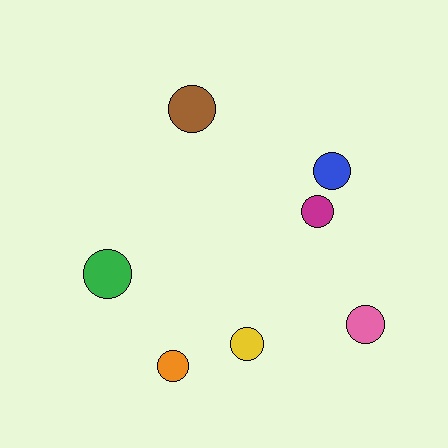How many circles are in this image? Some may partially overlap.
There are 7 circles.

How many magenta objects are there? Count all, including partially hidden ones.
There is 1 magenta object.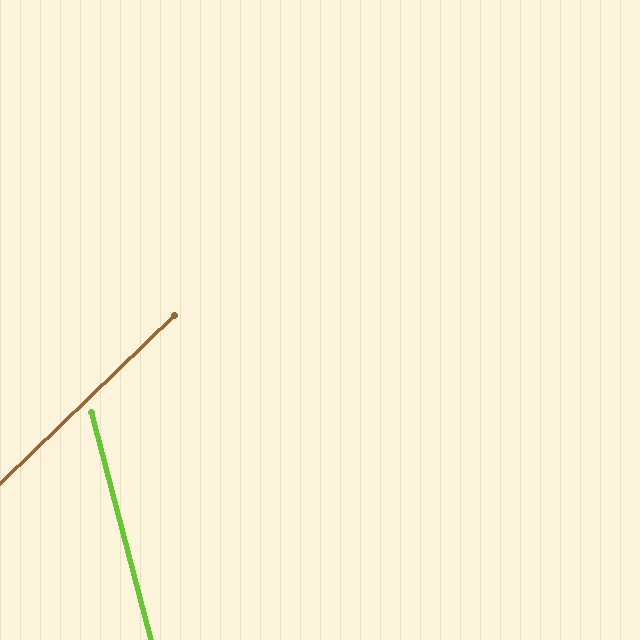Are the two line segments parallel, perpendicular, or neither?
Neither parallel nor perpendicular — they differ by about 61°.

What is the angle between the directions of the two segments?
Approximately 61 degrees.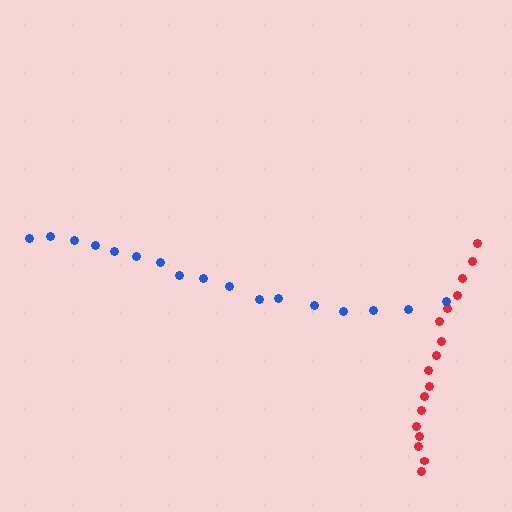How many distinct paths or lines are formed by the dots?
There are 2 distinct paths.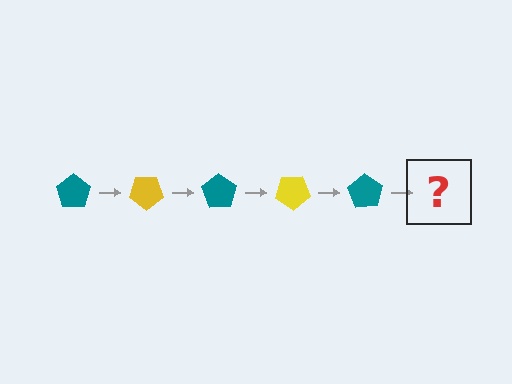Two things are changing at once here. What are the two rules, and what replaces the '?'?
The two rules are that it rotates 35 degrees each step and the color cycles through teal and yellow. The '?' should be a yellow pentagon, rotated 175 degrees from the start.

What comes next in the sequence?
The next element should be a yellow pentagon, rotated 175 degrees from the start.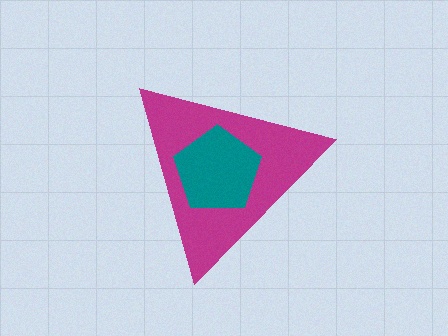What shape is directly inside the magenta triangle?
The teal pentagon.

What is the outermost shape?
The magenta triangle.